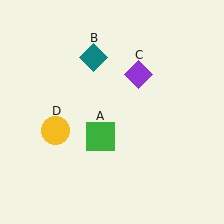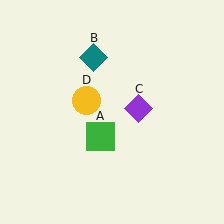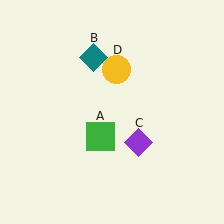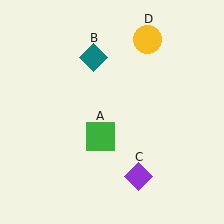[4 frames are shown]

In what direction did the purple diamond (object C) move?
The purple diamond (object C) moved down.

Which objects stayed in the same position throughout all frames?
Green square (object A) and teal diamond (object B) remained stationary.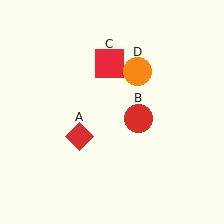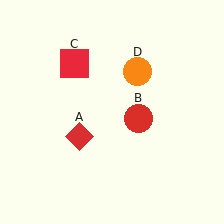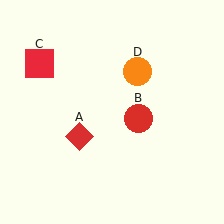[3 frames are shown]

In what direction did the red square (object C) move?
The red square (object C) moved left.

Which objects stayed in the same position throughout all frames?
Red diamond (object A) and red circle (object B) and orange circle (object D) remained stationary.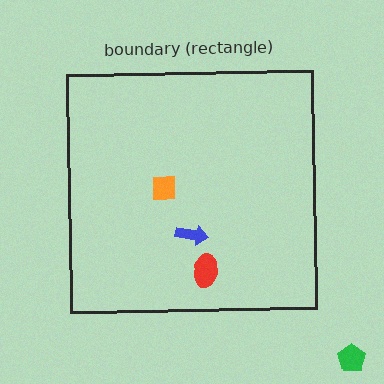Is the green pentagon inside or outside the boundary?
Outside.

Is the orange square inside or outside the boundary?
Inside.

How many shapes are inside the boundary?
3 inside, 1 outside.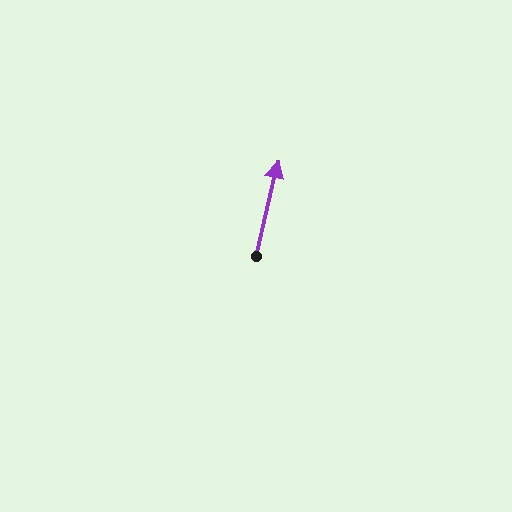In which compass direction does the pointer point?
North.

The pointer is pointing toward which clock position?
Roughly 12 o'clock.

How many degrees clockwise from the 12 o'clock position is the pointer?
Approximately 13 degrees.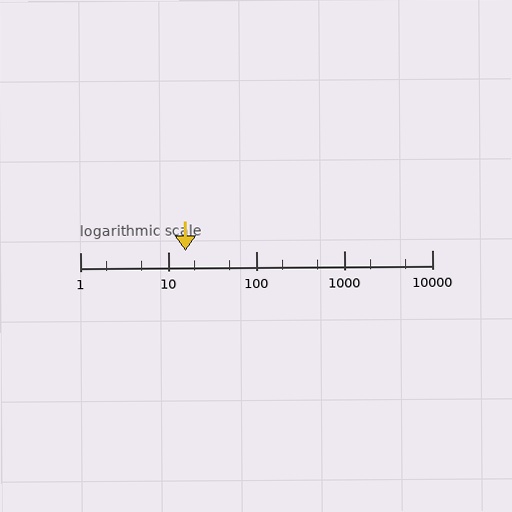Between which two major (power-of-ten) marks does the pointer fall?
The pointer is between 10 and 100.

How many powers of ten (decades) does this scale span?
The scale spans 4 decades, from 1 to 10000.